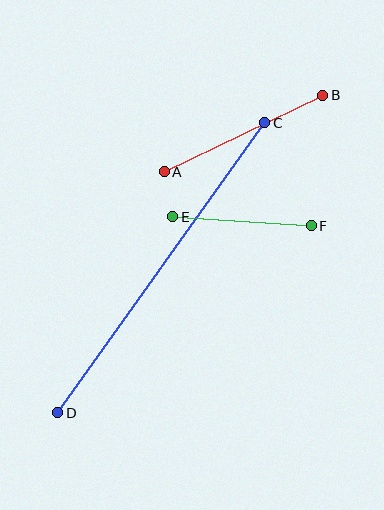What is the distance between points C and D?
The distance is approximately 356 pixels.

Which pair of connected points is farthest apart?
Points C and D are farthest apart.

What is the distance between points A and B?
The distance is approximately 176 pixels.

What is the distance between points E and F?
The distance is approximately 139 pixels.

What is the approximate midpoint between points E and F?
The midpoint is at approximately (242, 221) pixels.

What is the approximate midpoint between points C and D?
The midpoint is at approximately (161, 268) pixels.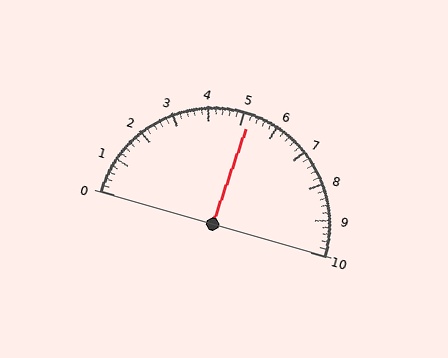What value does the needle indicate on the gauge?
The needle indicates approximately 5.2.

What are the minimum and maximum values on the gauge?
The gauge ranges from 0 to 10.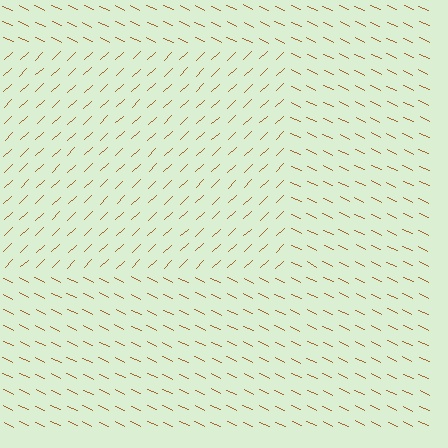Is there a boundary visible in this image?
Yes, there is a texture boundary formed by a change in line orientation.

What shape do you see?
I see a rectangle.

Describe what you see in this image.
The image is filled with small brown line segments. A rectangle region in the image has lines oriented differently from the surrounding lines, creating a visible texture boundary.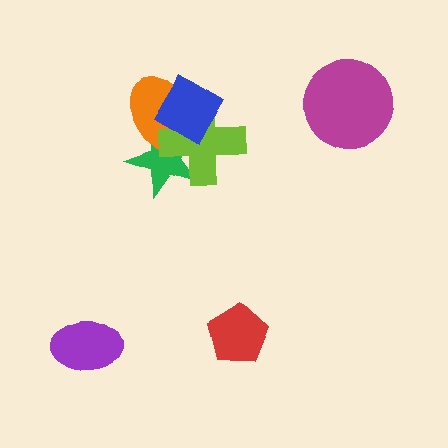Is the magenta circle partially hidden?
No, no other shape covers it.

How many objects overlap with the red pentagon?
0 objects overlap with the red pentagon.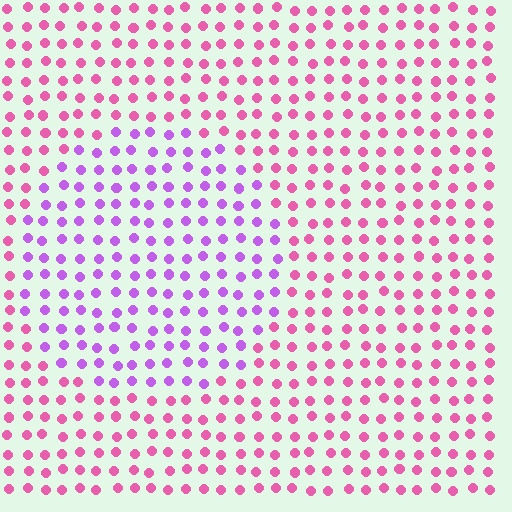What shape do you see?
I see a circle.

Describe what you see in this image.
The image is filled with small pink elements in a uniform arrangement. A circle-shaped region is visible where the elements are tinted to a slightly different hue, forming a subtle color boundary.